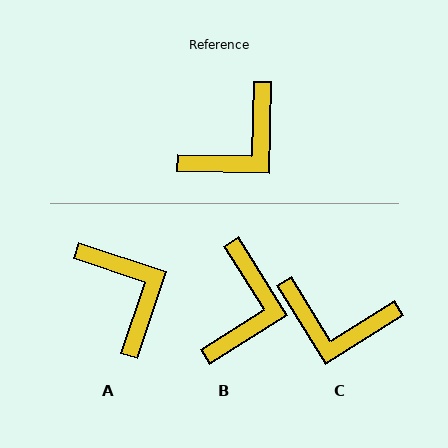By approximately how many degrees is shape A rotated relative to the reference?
Approximately 73 degrees counter-clockwise.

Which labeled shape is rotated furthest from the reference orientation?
A, about 73 degrees away.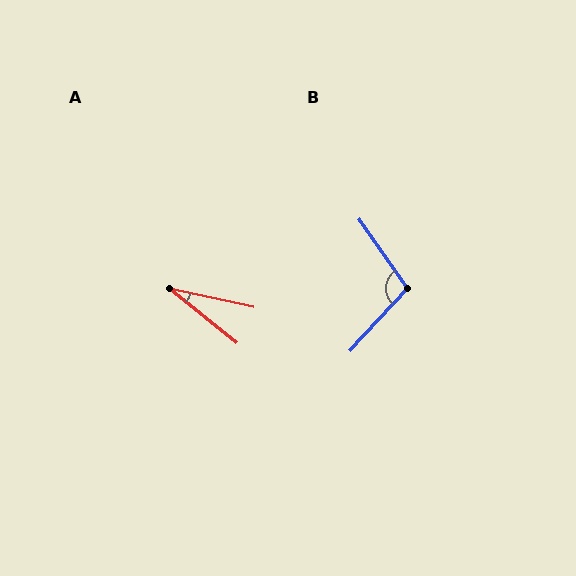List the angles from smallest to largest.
A (27°), B (103°).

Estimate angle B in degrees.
Approximately 103 degrees.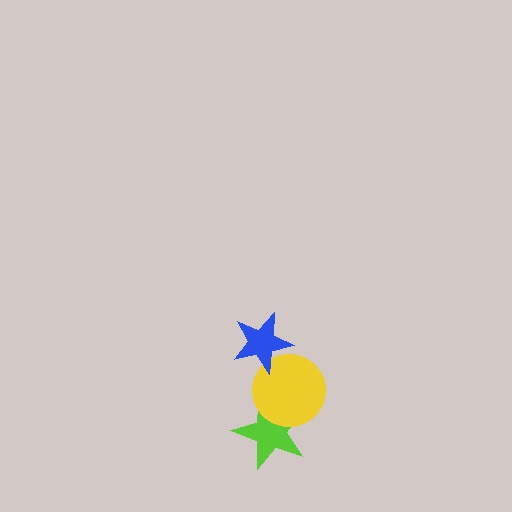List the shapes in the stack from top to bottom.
From top to bottom: the blue star, the yellow circle, the lime star.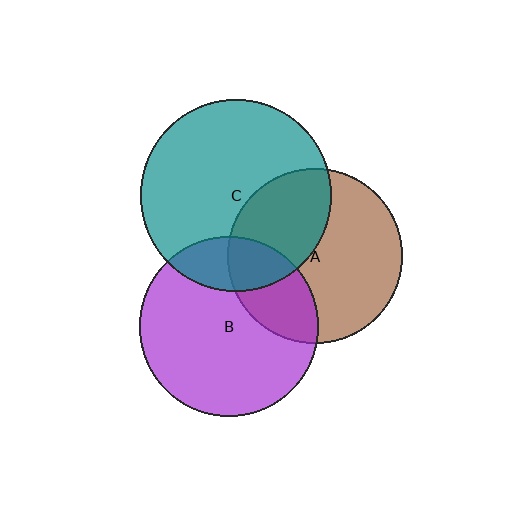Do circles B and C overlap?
Yes.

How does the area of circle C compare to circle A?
Approximately 1.2 times.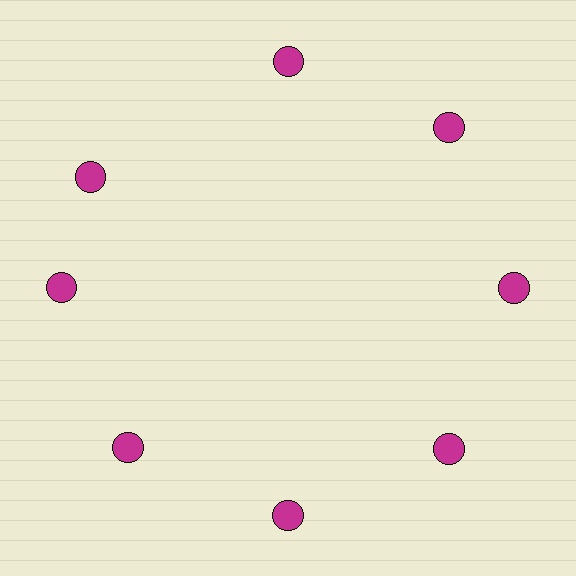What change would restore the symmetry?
The symmetry would be restored by rotating it back into even spacing with its neighbors so that all 8 circles sit at equal angles and equal distance from the center.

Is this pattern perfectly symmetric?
No. The 8 magenta circles are arranged in a ring, but one element near the 10 o'clock position is rotated out of alignment along the ring, breaking the 8-fold rotational symmetry.